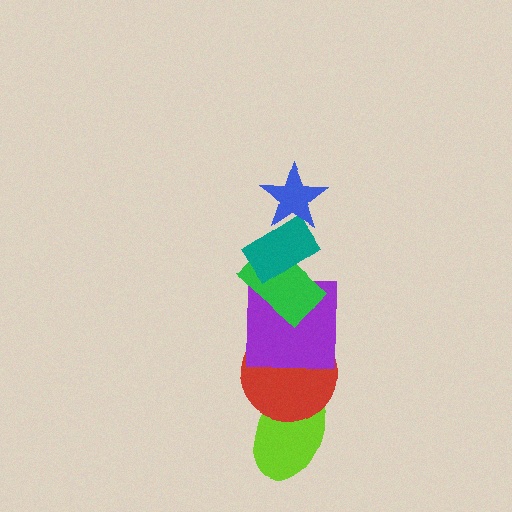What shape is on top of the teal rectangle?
The blue star is on top of the teal rectangle.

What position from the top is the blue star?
The blue star is 1st from the top.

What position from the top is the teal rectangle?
The teal rectangle is 2nd from the top.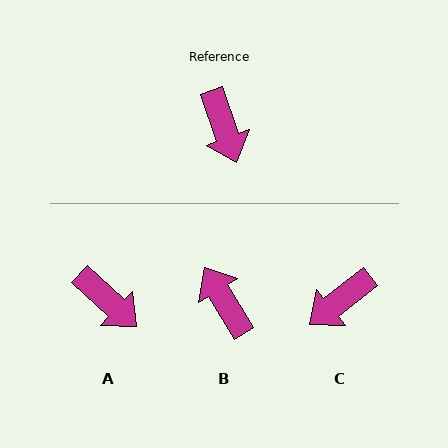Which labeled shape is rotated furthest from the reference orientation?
B, about 168 degrees away.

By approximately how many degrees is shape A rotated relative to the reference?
Approximately 28 degrees counter-clockwise.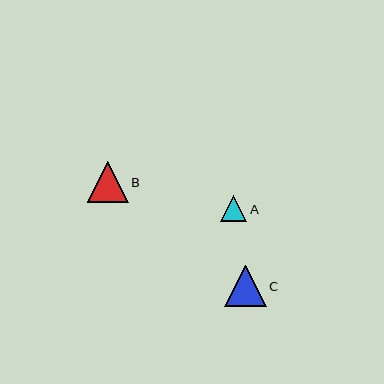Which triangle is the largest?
Triangle C is the largest with a size of approximately 42 pixels.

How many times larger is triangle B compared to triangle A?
Triangle B is approximately 1.5 times the size of triangle A.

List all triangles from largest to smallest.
From largest to smallest: C, B, A.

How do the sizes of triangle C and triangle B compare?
Triangle C and triangle B are approximately the same size.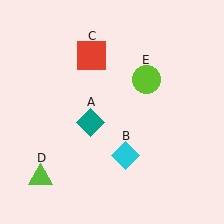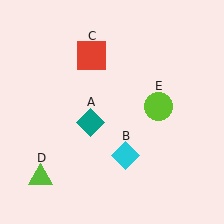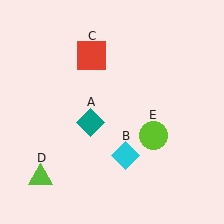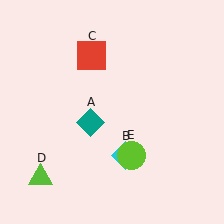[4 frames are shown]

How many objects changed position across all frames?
1 object changed position: lime circle (object E).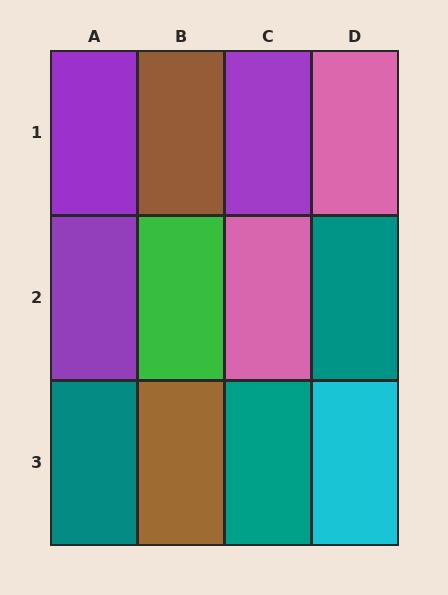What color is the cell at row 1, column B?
Brown.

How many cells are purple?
3 cells are purple.